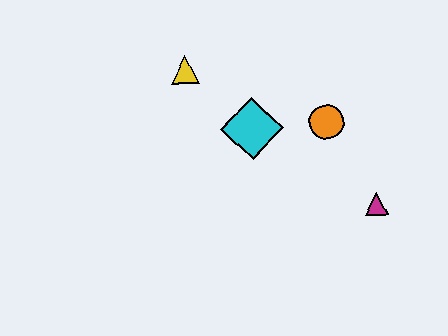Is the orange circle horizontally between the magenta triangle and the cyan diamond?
Yes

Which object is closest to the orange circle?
The cyan diamond is closest to the orange circle.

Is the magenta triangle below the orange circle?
Yes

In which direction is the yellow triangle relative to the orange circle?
The yellow triangle is to the left of the orange circle.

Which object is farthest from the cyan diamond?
The magenta triangle is farthest from the cyan diamond.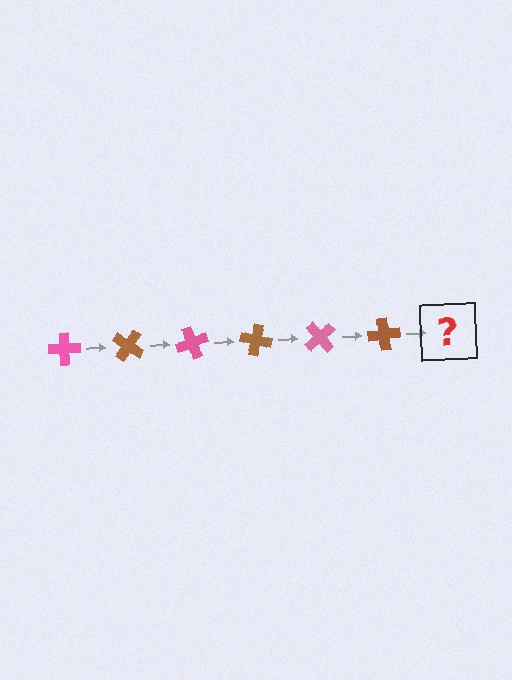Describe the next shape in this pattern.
It should be a pink cross, rotated 210 degrees from the start.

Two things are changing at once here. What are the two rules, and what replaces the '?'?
The two rules are that it rotates 35 degrees each step and the color cycles through pink and brown. The '?' should be a pink cross, rotated 210 degrees from the start.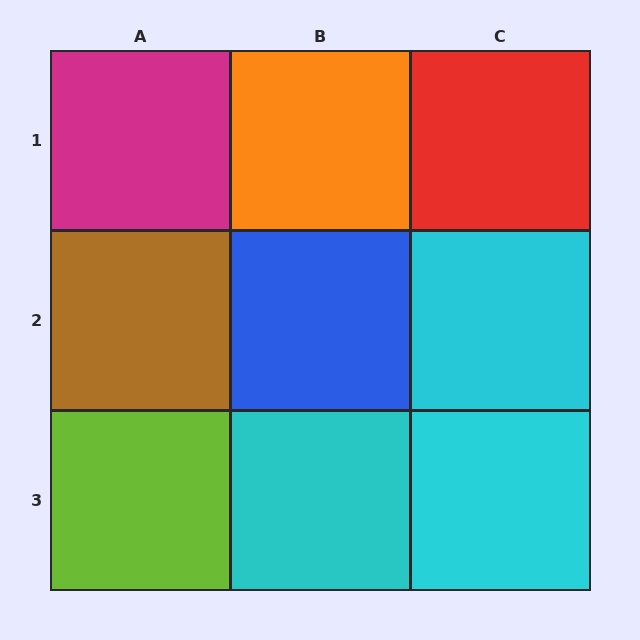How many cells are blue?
1 cell is blue.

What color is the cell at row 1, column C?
Red.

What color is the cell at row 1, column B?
Orange.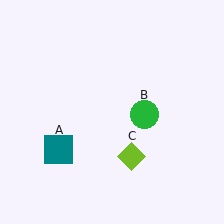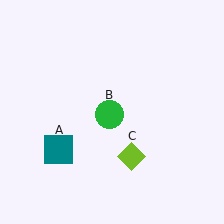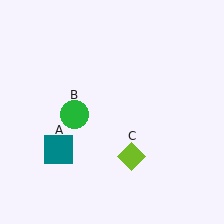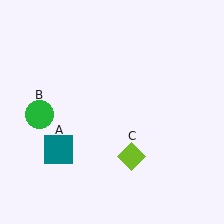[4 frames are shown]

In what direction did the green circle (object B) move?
The green circle (object B) moved left.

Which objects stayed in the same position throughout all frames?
Teal square (object A) and lime diamond (object C) remained stationary.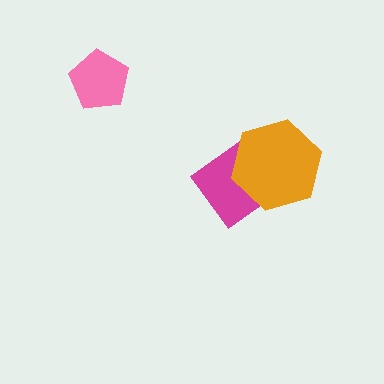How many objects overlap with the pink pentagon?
0 objects overlap with the pink pentagon.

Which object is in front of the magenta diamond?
The orange hexagon is in front of the magenta diamond.